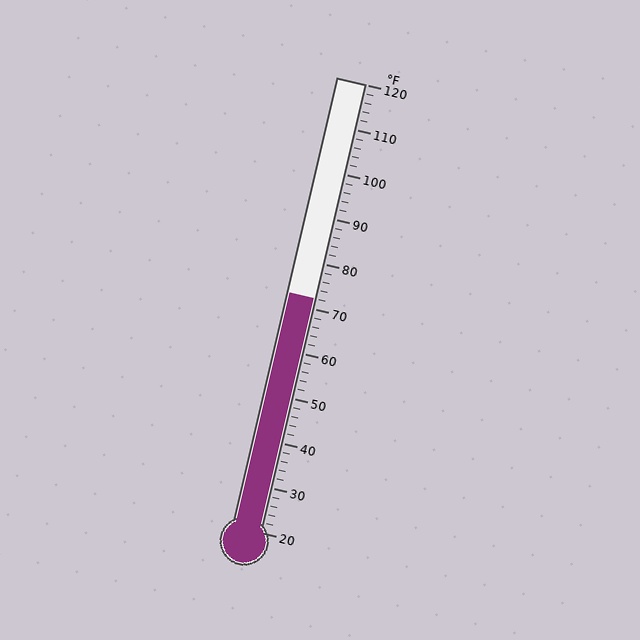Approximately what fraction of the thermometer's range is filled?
The thermometer is filled to approximately 50% of its range.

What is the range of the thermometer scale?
The thermometer scale ranges from 20°F to 120°F.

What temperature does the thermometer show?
The thermometer shows approximately 72°F.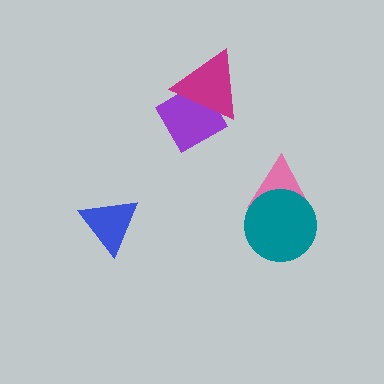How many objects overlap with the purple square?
1 object overlaps with the purple square.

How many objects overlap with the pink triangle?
1 object overlaps with the pink triangle.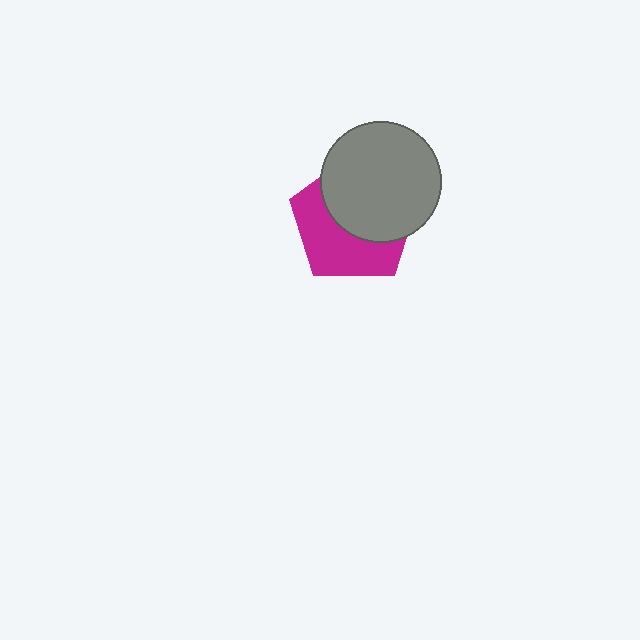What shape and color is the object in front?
The object in front is a gray circle.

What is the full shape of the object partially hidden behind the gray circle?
The partially hidden object is a magenta pentagon.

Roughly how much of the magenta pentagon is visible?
About half of it is visible (roughly 47%).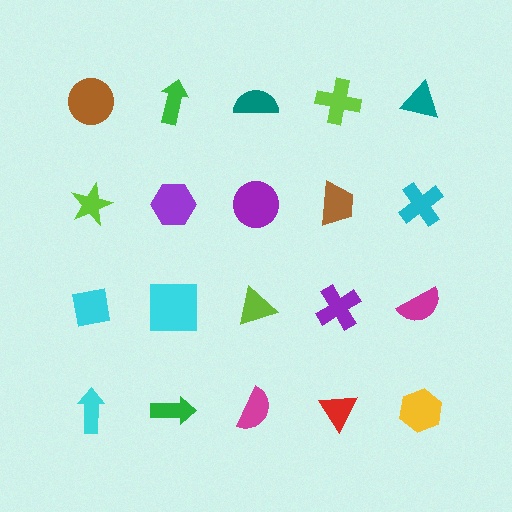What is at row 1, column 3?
A teal semicircle.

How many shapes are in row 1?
5 shapes.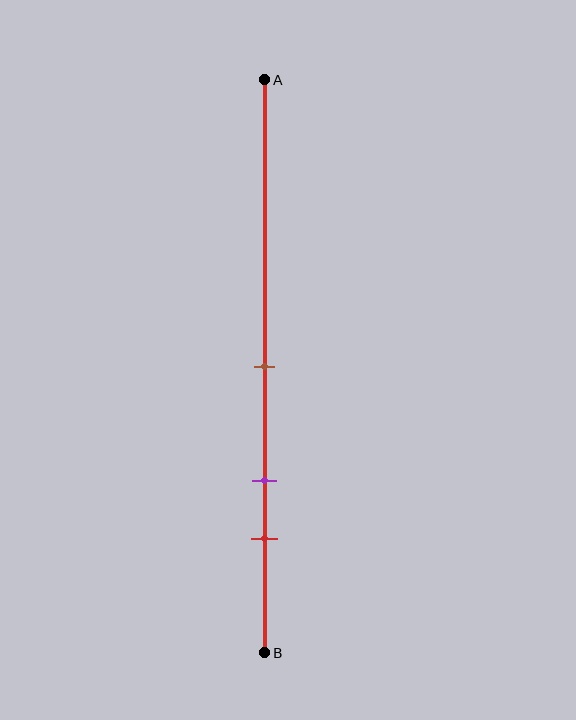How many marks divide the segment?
There are 3 marks dividing the segment.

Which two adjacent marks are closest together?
The purple and red marks are the closest adjacent pair.